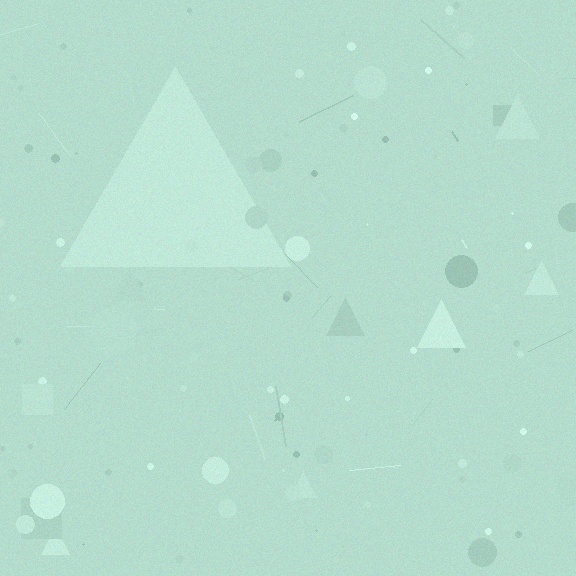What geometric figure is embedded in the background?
A triangle is embedded in the background.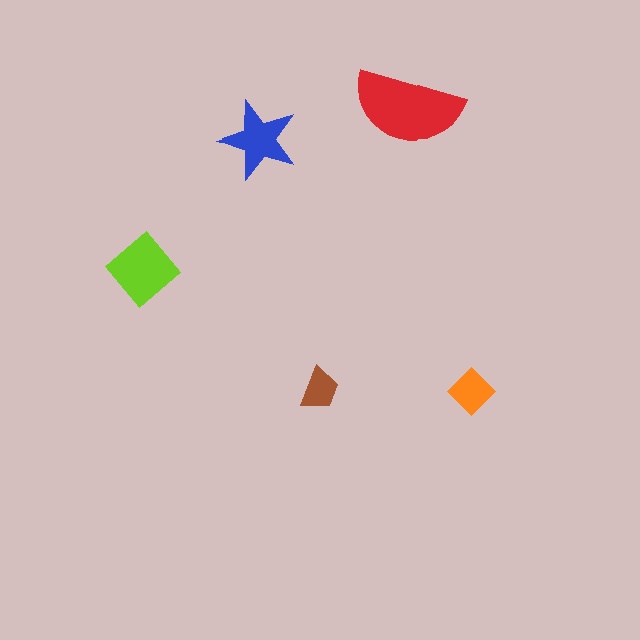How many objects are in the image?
There are 5 objects in the image.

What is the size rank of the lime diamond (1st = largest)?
2nd.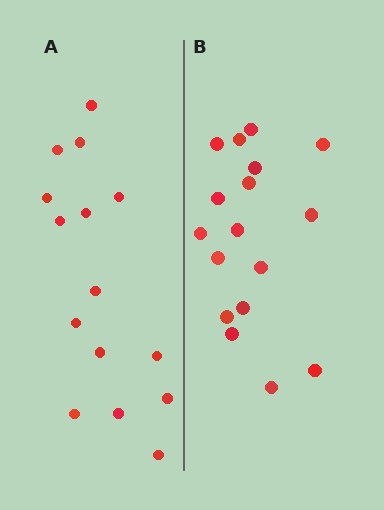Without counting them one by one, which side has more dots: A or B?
Region B (the right region) has more dots.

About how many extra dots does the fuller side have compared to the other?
Region B has just a few more — roughly 2 or 3 more dots than region A.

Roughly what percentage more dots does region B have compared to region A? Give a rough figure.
About 15% more.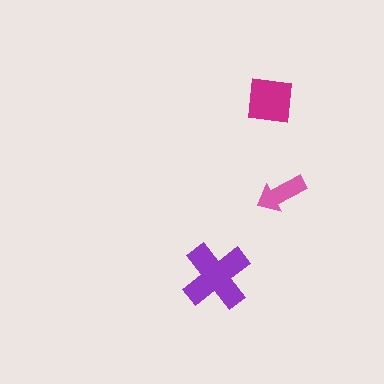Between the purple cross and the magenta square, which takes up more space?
The purple cross.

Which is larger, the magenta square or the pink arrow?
The magenta square.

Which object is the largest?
The purple cross.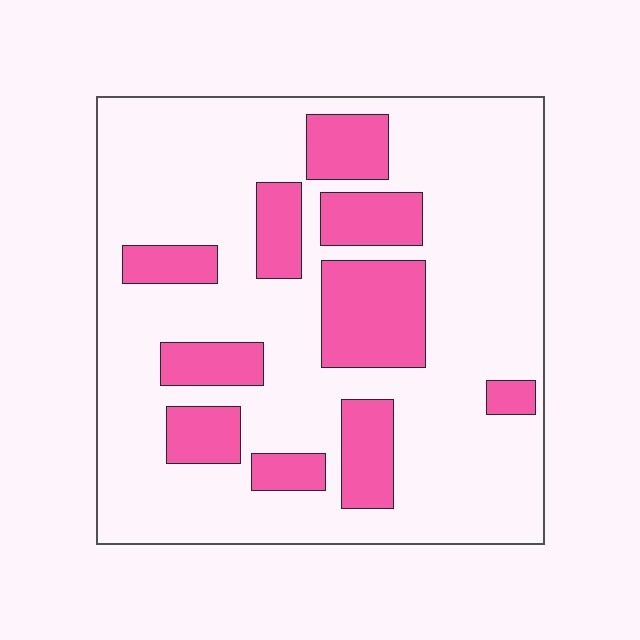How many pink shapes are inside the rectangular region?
10.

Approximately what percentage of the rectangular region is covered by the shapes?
Approximately 25%.